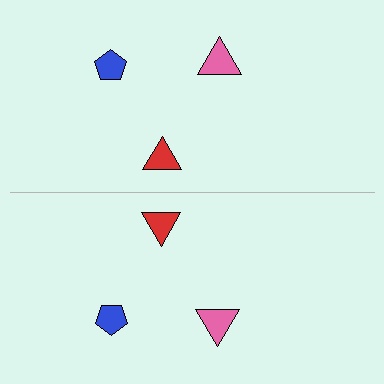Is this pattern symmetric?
Yes, this pattern has bilateral (reflection) symmetry.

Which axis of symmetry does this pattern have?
The pattern has a horizontal axis of symmetry running through the center of the image.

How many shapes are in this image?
There are 6 shapes in this image.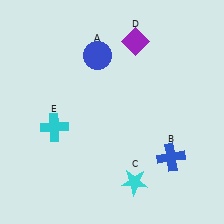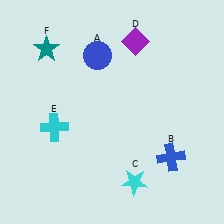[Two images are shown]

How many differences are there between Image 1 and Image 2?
There is 1 difference between the two images.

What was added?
A teal star (F) was added in Image 2.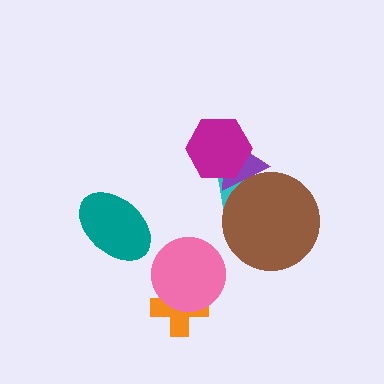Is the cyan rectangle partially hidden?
Yes, it is partially covered by another shape.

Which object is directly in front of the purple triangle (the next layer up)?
The magenta hexagon is directly in front of the purple triangle.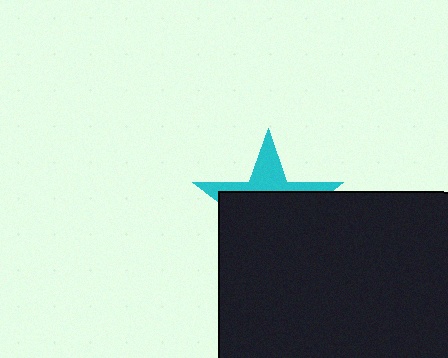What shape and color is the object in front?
The object in front is a black rectangle.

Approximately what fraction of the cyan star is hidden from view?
Roughly 67% of the cyan star is hidden behind the black rectangle.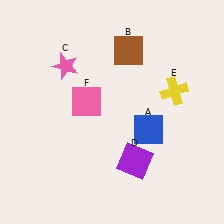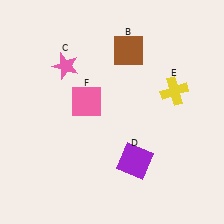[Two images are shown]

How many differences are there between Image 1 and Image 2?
There is 1 difference between the two images.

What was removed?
The blue square (A) was removed in Image 2.